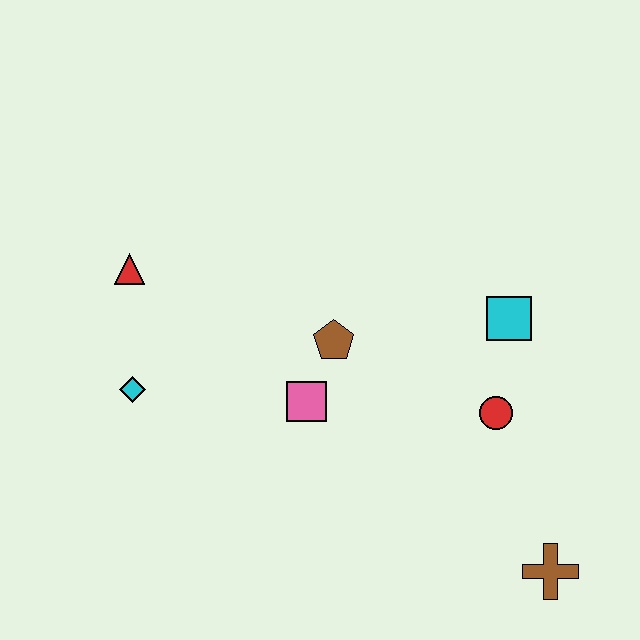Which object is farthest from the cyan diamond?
The brown cross is farthest from the cyan diamond.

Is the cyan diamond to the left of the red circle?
Yes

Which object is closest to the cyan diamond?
The red triangle is closest to the cyan diamond.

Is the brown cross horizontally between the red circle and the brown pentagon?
No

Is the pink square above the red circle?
Yes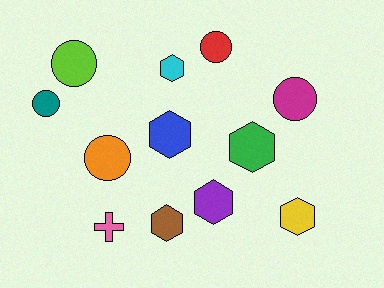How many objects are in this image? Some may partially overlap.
There are 12 objects.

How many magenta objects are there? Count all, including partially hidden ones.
There is 1 magenta object.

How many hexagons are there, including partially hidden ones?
There are 6 hexagons.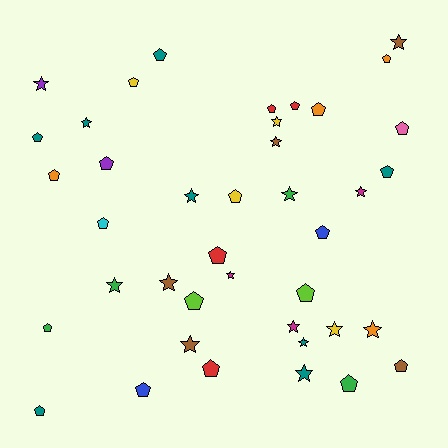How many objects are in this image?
There are 40 objects.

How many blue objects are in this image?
There are 2 blue objects.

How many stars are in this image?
There are 17 stars.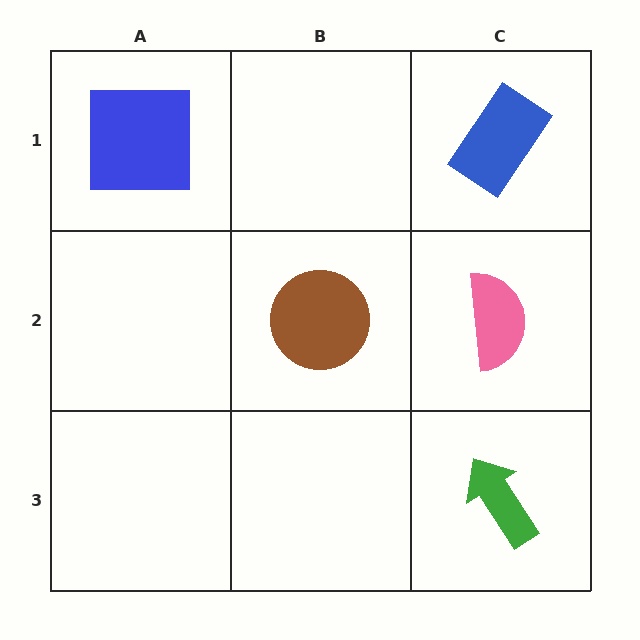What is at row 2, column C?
A pink semicircle.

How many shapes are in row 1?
2 shapes.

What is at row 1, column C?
A blue rectangle.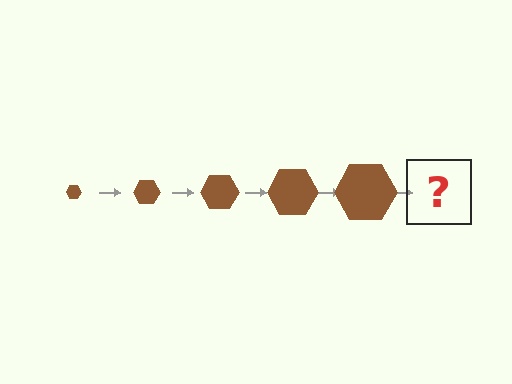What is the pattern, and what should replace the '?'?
The pattern is that the hexagon gets progressively larger each step. The '?' should be a brown hexagon, larger than the previous one.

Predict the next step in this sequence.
The next step is a brown hexagon, larger than the previous one.